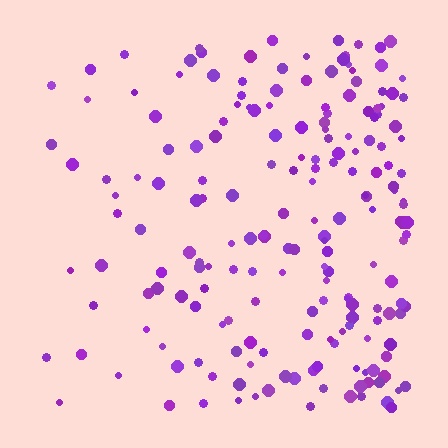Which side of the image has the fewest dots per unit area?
The left.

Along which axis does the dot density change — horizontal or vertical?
Horizontal.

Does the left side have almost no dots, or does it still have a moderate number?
Still a moderate number, just noticeably fewer than the right.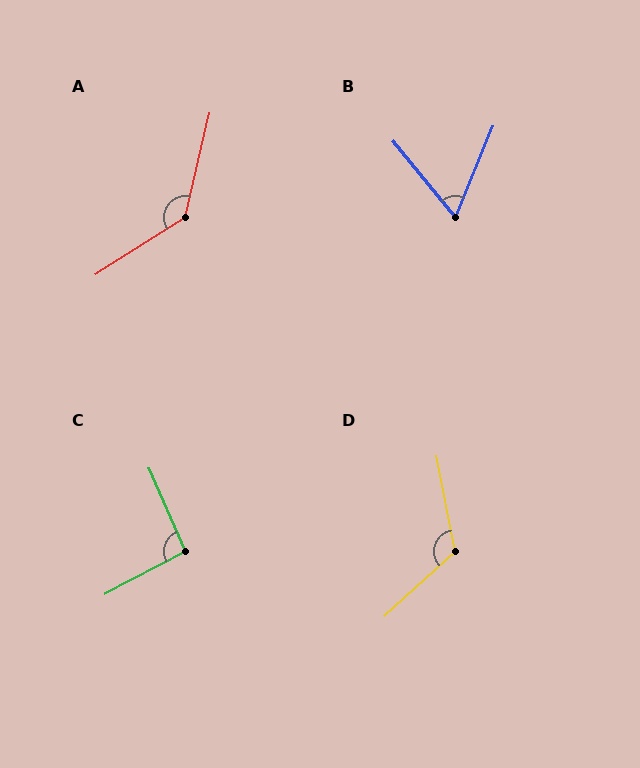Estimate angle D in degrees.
Approximately 121 degrees.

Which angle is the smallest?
B, at approximately 62 degrees.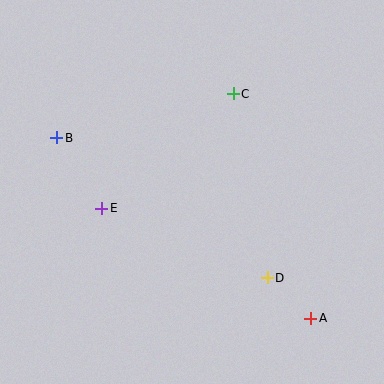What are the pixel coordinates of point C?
Point C is at (233, 94).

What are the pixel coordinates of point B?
Point B is at (57, 138).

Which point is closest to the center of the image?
Point E at (102, 208) is closest to the center.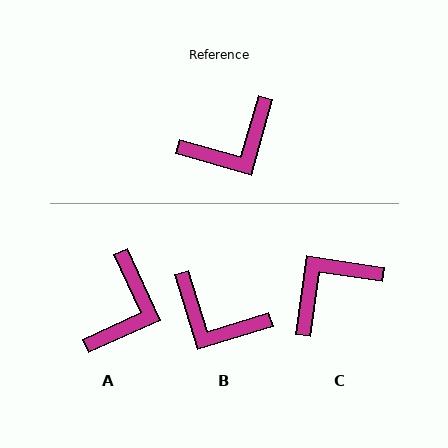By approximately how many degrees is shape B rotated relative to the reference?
Approximately 57 degrees clockwise.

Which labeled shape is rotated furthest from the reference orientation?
C, about 172 degrees away.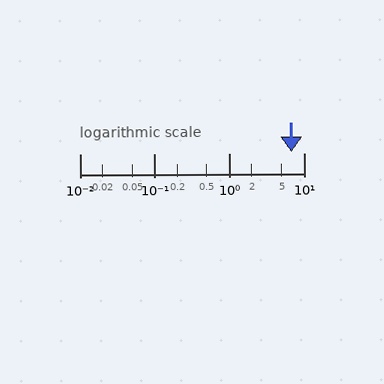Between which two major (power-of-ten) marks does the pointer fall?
The pointer is between 1 and 10.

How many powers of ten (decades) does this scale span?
The scale spans 3 decades, from 0.01 to 10.